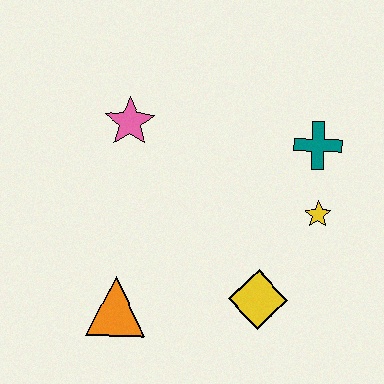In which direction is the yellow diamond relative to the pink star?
The yellow diamond is below the pink star.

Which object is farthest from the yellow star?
The orange triangle is farthest from the yellow star.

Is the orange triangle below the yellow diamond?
Yes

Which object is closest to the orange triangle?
The yellow diamond is closest to the orange triangle.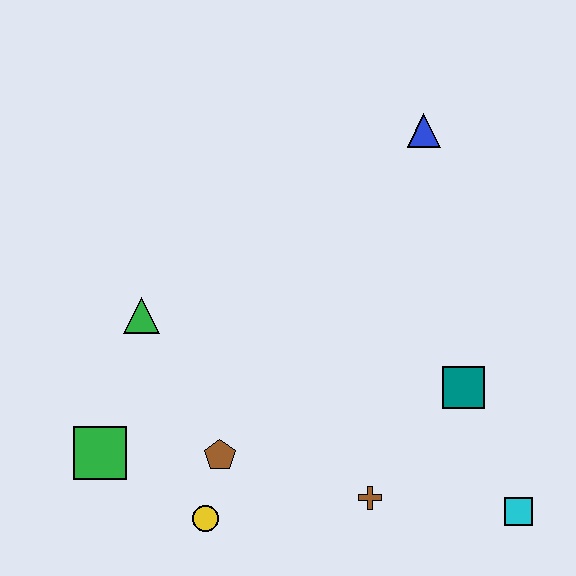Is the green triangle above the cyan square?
Yes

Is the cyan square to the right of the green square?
Yes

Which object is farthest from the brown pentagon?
The blue triangle is farthest from the brown pentagon.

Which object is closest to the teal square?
The cyan square is closest to the teal square.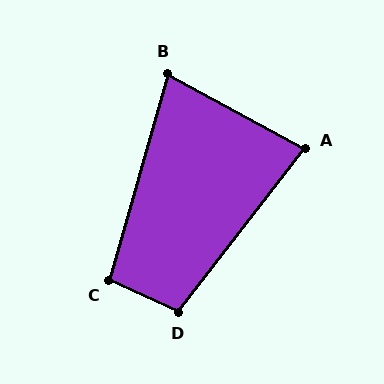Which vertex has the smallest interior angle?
B, at approximately 77 degrees.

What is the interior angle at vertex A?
Approximately 81 degrees (acute).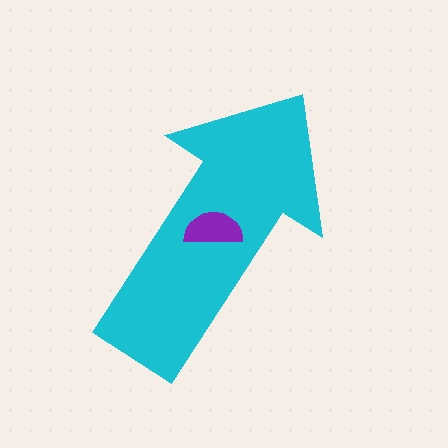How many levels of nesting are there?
2.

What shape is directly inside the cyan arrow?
The purple semicircle.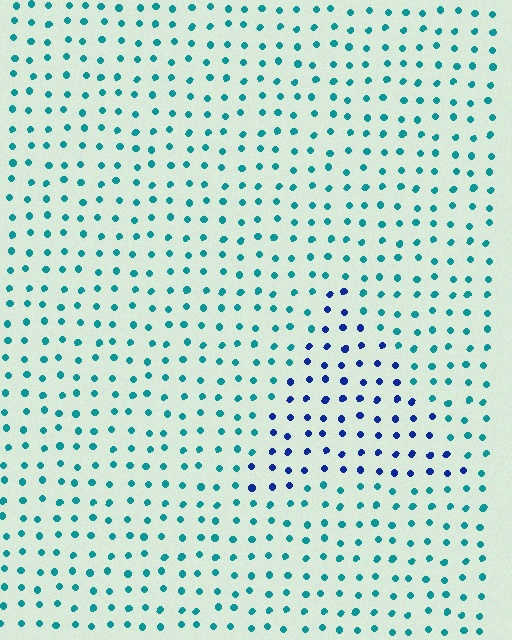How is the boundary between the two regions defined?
The boundary is defined purely by a slight shift in hue (about 48 degrees). Spacing, size, and orientation are identical on both sides.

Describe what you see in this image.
The image is filled with small teal elements in a uniform arrangement. A triangle-shaped region is visible where the elements are tinted to a slightly different hue, forming a subtle color boundary.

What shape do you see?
I see a triangle.